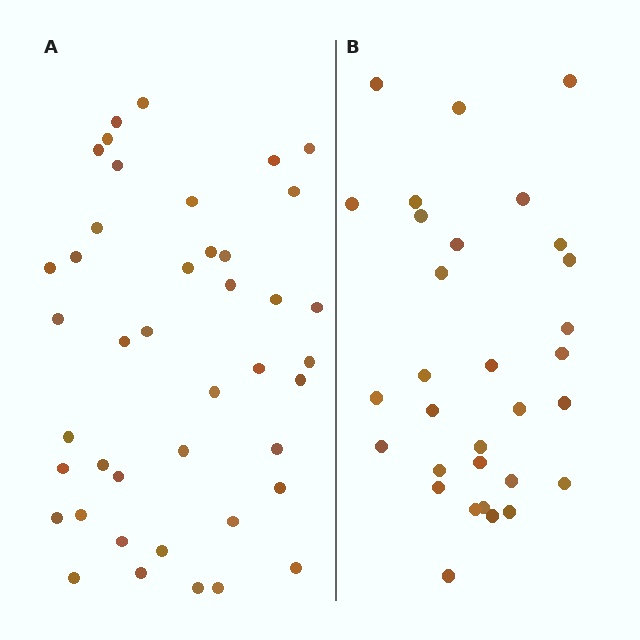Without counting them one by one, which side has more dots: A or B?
Region A (the left region) has more dots.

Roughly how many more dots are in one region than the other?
Region A has roughly 12 or so more dots than region B.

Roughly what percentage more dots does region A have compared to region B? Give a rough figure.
About 35% more.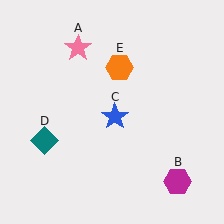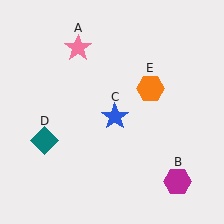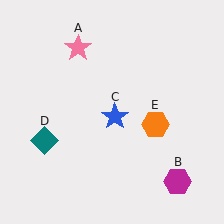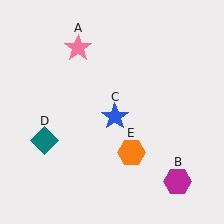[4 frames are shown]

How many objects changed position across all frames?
1 object changed position: orange hexagon (object E).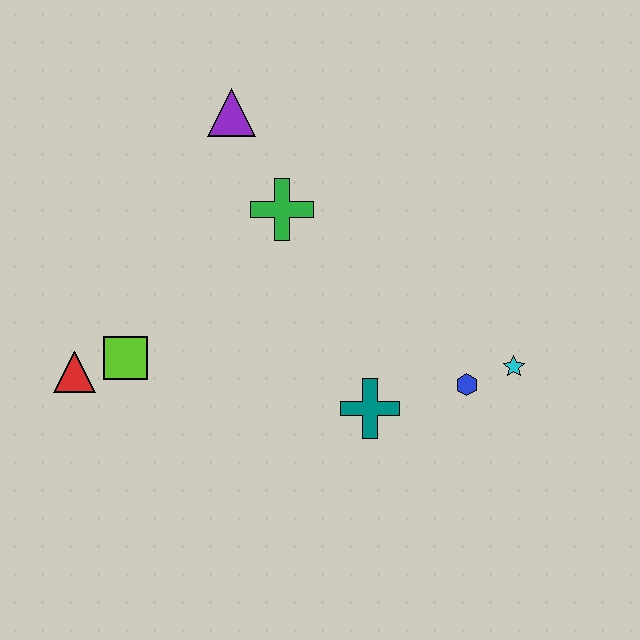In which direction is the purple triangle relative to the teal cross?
The purple triangle is above the teal cross.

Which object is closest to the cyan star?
The blue hexagon is closest to the cyan star.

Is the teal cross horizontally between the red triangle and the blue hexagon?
Yes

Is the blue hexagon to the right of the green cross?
Yes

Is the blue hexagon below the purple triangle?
Yes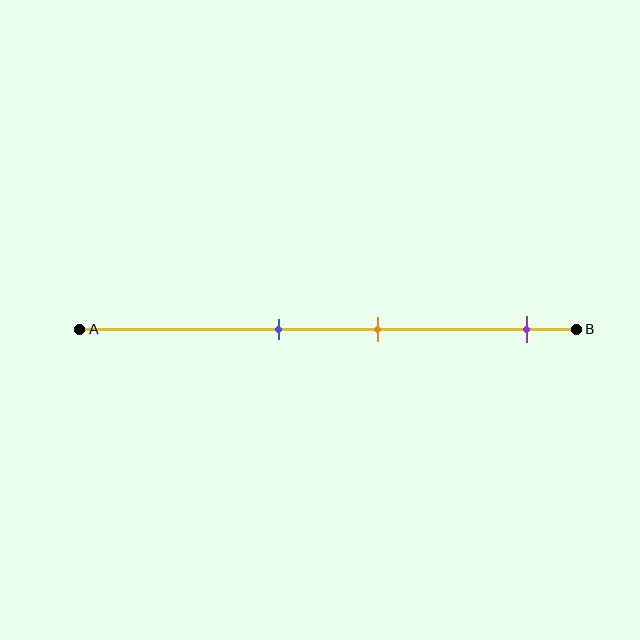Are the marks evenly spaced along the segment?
No, the marks are not evenly spaced.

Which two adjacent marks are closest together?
The blue and orange marks are the closest adjacent pair.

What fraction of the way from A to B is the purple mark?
The purple mark is approximately 90% (0.9) of the way from A to B.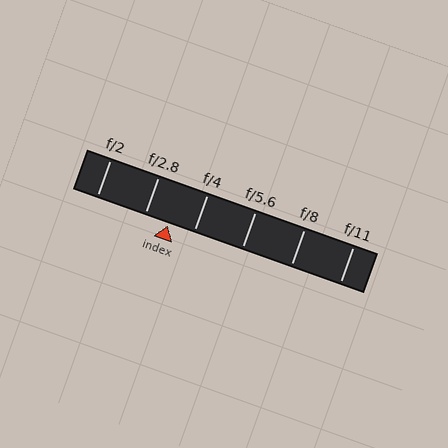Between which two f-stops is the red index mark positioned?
The index mark is between f/2.8 and f/4.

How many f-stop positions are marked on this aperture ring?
There are 6 f-stop positions marked.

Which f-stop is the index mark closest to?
The index mark is closest to f/2.8.